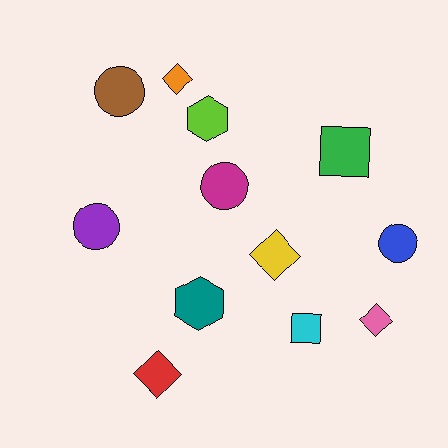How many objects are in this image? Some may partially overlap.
There are 12 objects.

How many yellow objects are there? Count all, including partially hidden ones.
There is 1 yellow object.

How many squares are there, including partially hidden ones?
There are 2 squares.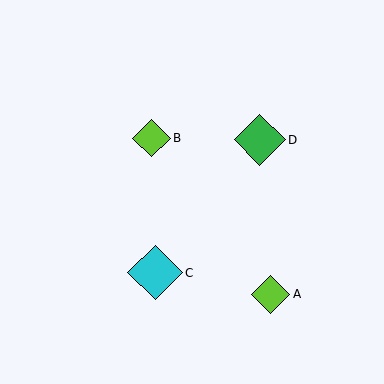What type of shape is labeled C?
Shape C is a cyan diamond.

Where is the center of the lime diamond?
The center of the lime diamond is at (152, 138).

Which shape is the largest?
The cyan diamond (labeled C) is the largest.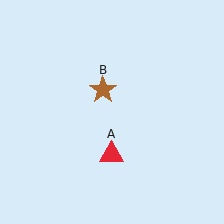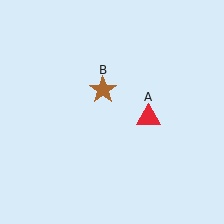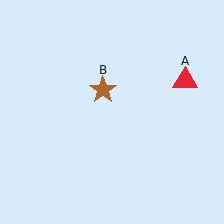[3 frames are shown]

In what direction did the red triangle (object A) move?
The red triangle (object A) moved up and to the right.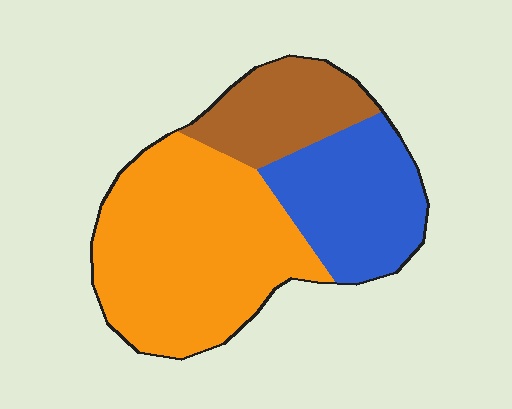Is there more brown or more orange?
Orange.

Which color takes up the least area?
Brown, at roughly 20%.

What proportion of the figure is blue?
Blue covers about 30% of the figure.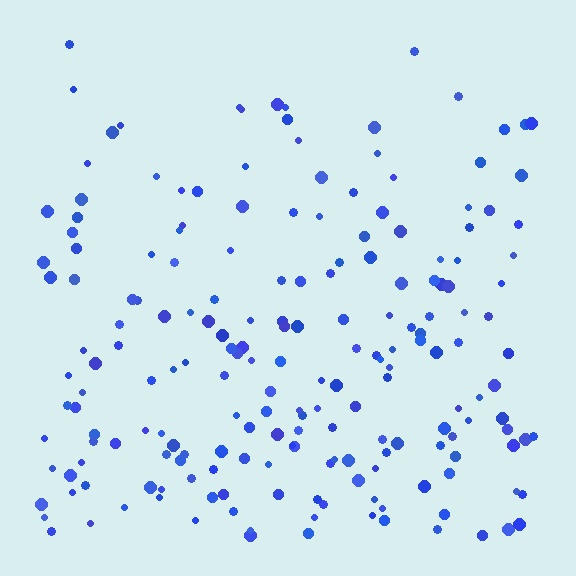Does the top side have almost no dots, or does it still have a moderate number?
Still a moderate number, just noticeably fewer than the bottom.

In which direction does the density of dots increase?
From top to bottom, with the bottom side densest.